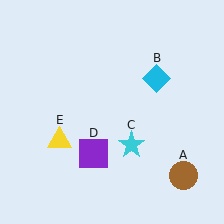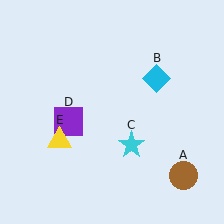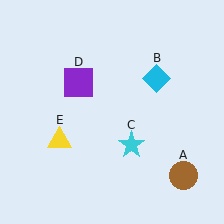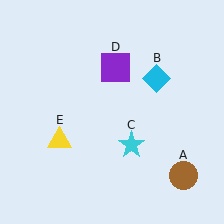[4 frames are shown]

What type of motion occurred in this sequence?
The purple square (object D) rotated clockwise around the center of the scene.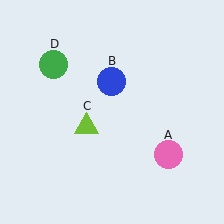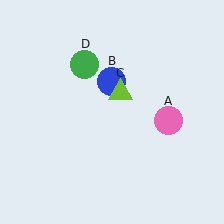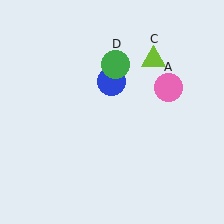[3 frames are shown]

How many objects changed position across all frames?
3 objects changed position: pink circle (object A), lime triangle (object C), green circle (object D).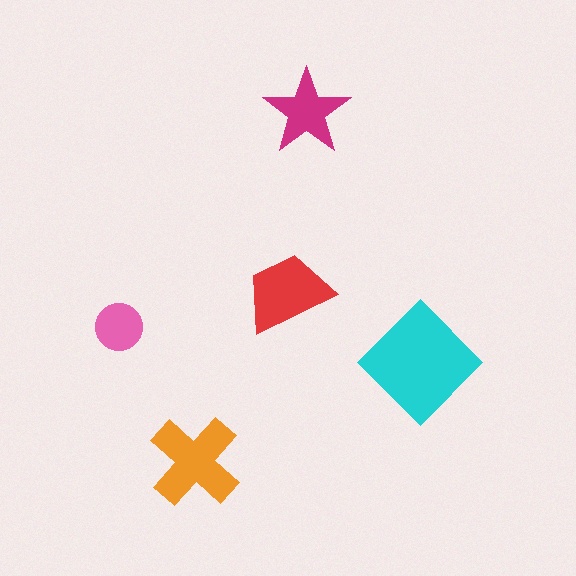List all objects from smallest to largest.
The pink circle, the magenta star, the red trapezoid, the orange cross, the cyan diamond.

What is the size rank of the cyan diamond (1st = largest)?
1st.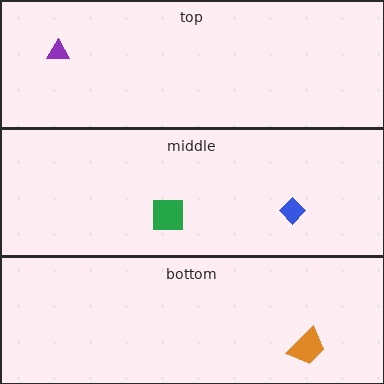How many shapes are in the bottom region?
1.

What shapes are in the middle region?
The blue diamond, the green square.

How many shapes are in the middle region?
2.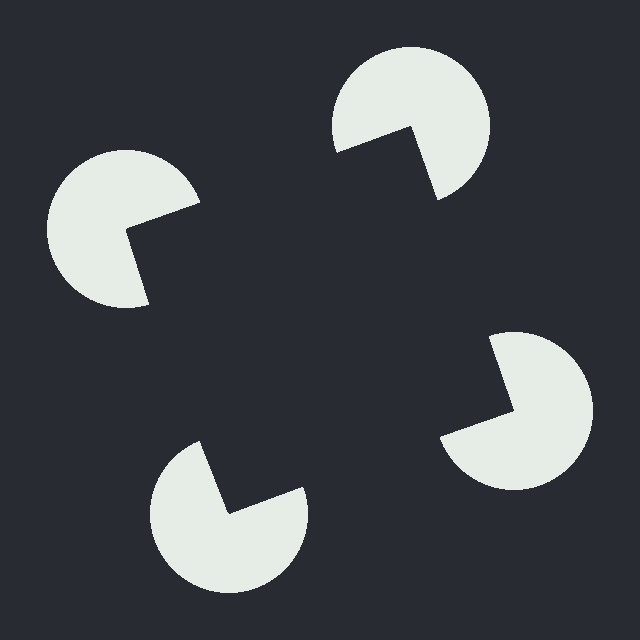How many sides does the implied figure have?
4 sides.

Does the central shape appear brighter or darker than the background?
It typically appears slightly darker than the background, even though no actual brightness change is drawn.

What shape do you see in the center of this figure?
An illusory square — its edges are inferred from the aligned wedge cuts in the pac-man discs, not physically drawn.